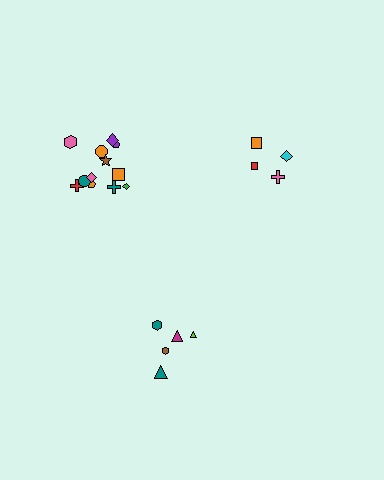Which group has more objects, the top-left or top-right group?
The top-left group.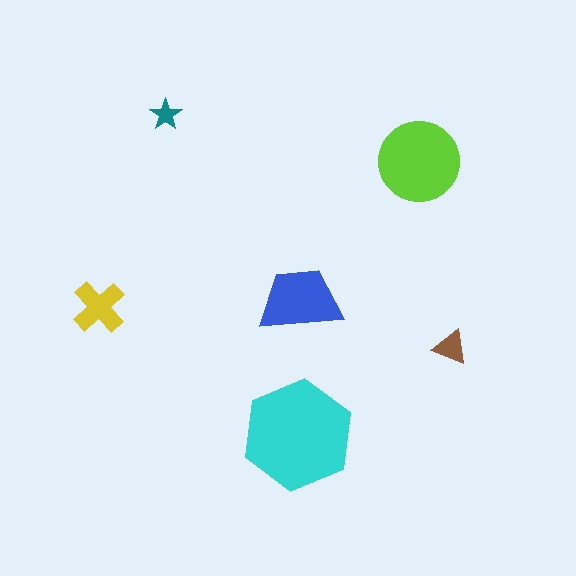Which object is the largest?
The cyan hexagon.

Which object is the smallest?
The teal star.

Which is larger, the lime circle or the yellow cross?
The lime circle.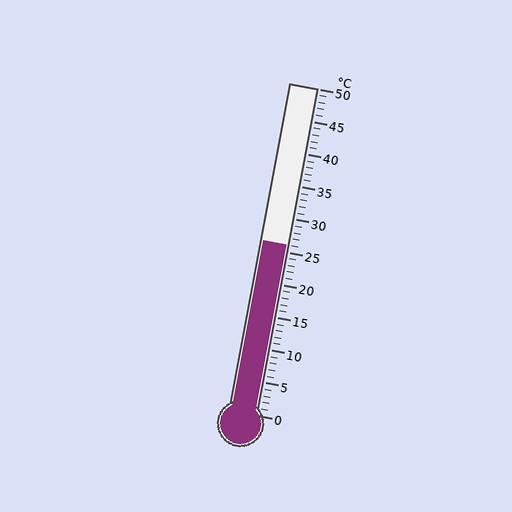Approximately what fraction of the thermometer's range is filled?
The thermometer is filled to approximately 50% of its range.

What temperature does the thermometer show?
The thermometer shows approximately 26°C.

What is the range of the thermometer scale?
The thermometer scale ranges from 0°C to 50°C.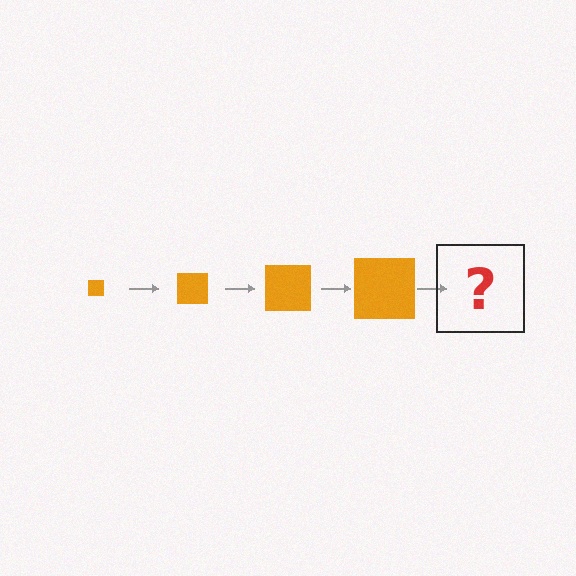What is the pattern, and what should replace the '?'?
The pattern is that the square gets progressively larger each step. The '?' should be an orange square, larger than the previous one.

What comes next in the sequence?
The next element should be an orange square, larger than the previous one.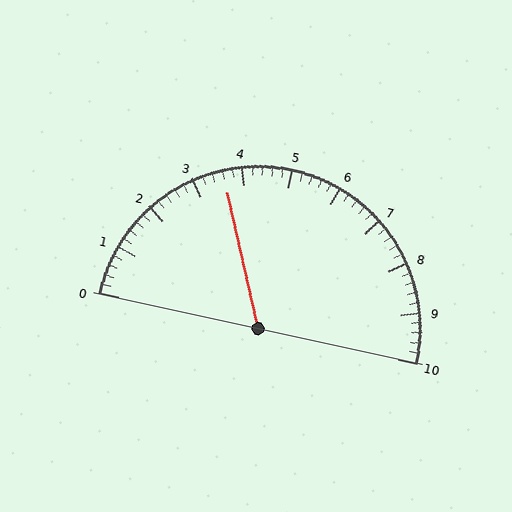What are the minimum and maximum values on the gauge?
The gauge ranges from 0 to 10.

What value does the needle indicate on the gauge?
The needle indicates approximately 3.6.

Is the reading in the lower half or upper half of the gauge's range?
The reading is in the lower half of the range (0 to 10).